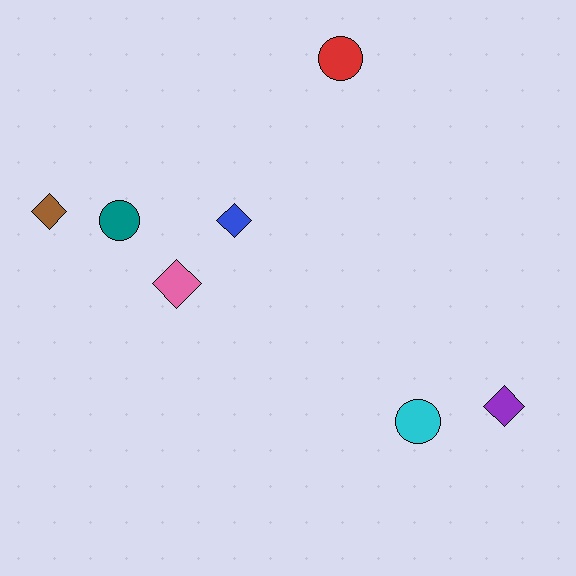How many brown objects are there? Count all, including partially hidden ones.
There is 1 brown object.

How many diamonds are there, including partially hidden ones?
There are 4 diamonds.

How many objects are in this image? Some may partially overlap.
There are 7 objects.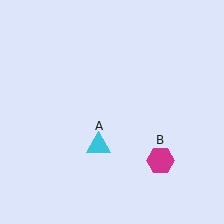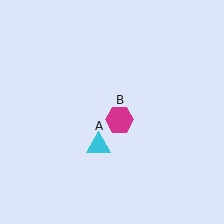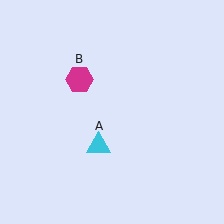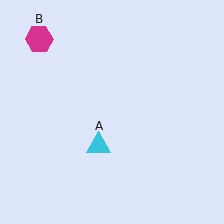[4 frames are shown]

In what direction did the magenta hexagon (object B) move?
The magenta hexagon (object B) moved up and to the left.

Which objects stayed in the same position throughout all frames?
Cyan triangle (object A) remained stationary.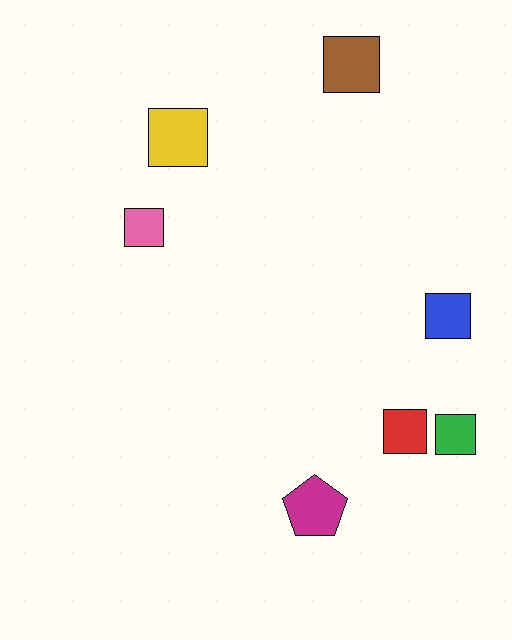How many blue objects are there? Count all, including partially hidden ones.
There is 1 blue object.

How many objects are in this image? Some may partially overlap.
There are 7 objects.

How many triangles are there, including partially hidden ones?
There are no triangles.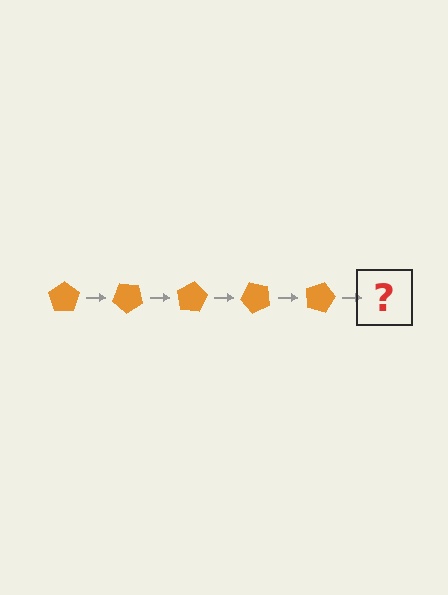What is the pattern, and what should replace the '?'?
The pattern is that the pentagon rotates 40 degrees each step. The '?' should be an orange pentagon rotated 200 degrees.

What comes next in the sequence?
The next element should be an orange pentagon rotated 200 degrees.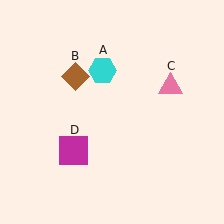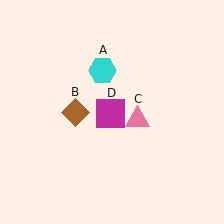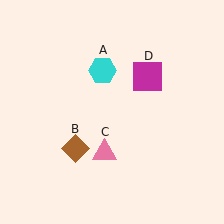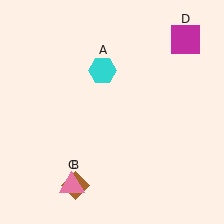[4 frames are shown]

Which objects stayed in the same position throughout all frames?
Cyan hexagon (object A) remained stationary.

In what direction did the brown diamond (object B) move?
The brown diamond (object B) moved down.